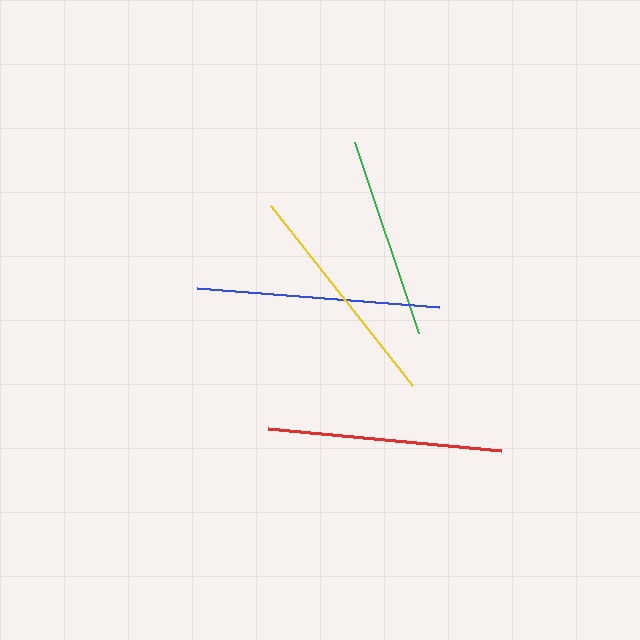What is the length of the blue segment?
The blue segment is approximately 243 pixels long.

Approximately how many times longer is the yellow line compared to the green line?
The yellow line is approximately 1.1 times the length of the green line.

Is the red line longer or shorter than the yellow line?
The red line is longer than the yellow line.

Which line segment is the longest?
The blue line is the longest at approximately 243 pixels.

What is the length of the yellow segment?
The yellow segment is approximately 230 pixels long.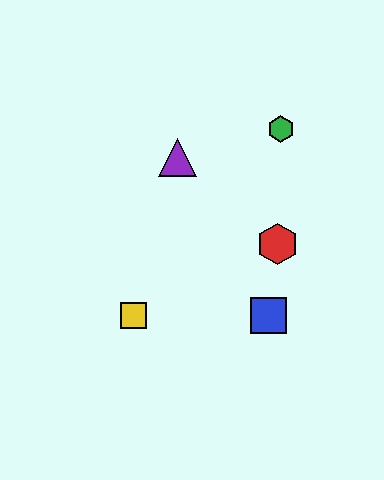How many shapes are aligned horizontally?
2 shapes (the blue square, the yellow square) are aligned horizontally.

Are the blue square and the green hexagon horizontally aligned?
No, the blue square is at y≈316 and the green hexagon is at y≈129.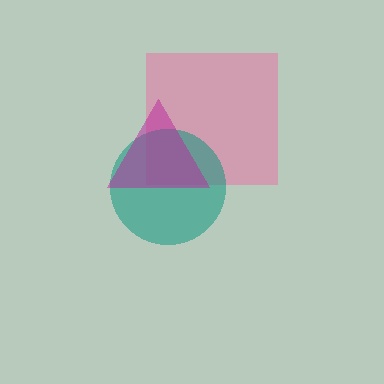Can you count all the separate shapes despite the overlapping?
Yes, there are 3 separate shapes.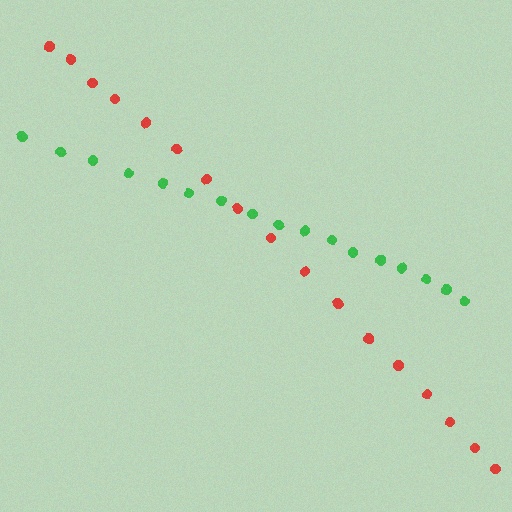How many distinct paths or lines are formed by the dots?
There are 2 distinct paths.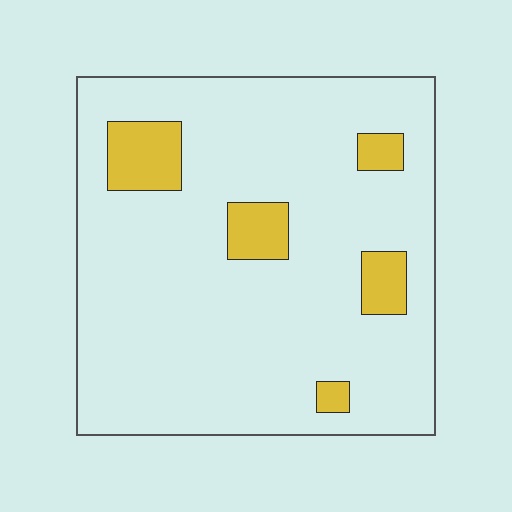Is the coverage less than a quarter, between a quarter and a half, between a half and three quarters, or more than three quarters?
Less than a quarter.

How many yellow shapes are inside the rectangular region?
5.